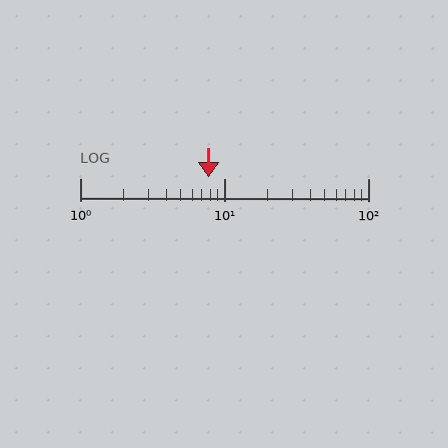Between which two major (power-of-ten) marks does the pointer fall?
The pointer is between 1 and 10.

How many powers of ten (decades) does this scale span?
The scale spans 2 decades, from 1 to 100.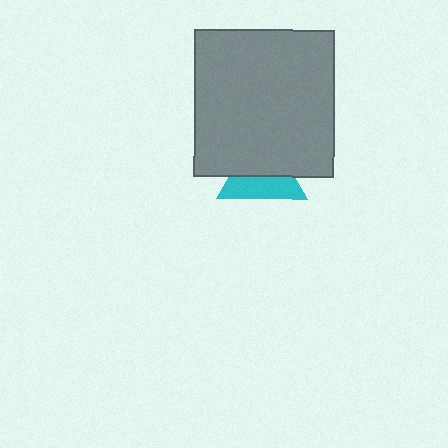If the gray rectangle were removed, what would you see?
You would see the complete cyan triangle.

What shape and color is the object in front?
The object in front is a gray rectangle.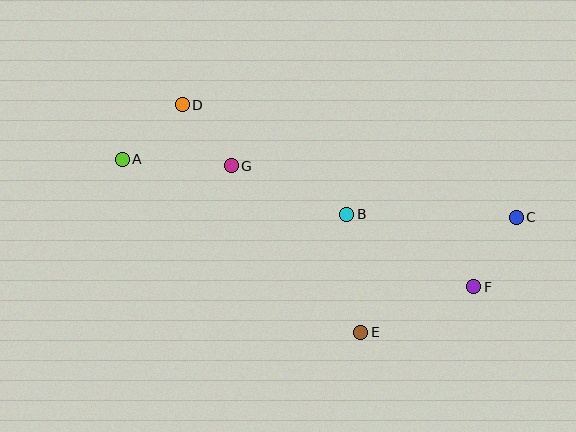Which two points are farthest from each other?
Points A and C are farthest from each other.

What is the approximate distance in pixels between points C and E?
The distance between C and E is approximately 193 pixels.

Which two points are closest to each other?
Points D and G are closest to each other.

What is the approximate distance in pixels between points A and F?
The distance between A and F is approximately 374 pixels.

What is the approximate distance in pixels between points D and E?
The distance between D and E is approximately 289 pixels.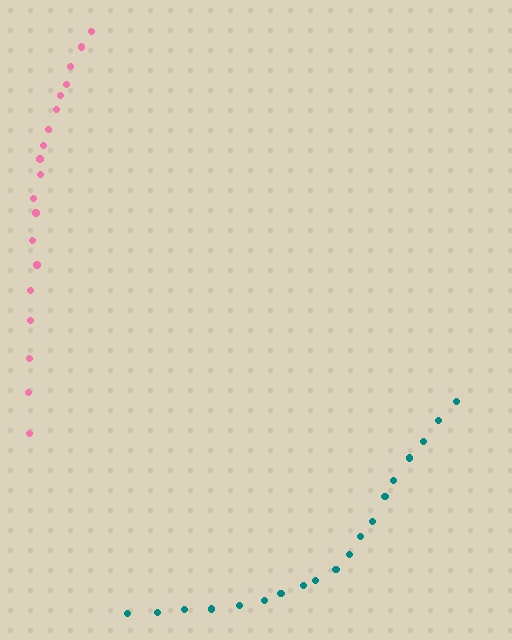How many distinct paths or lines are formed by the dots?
There are 2 distinct paths.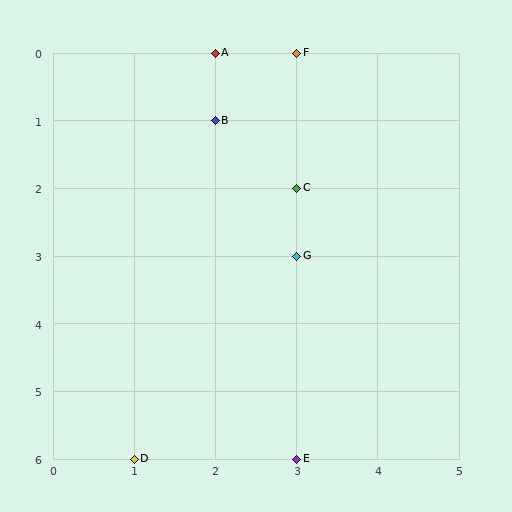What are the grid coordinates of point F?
Point F is at grid coordinates (3, 0).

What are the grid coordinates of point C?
Point C is at grid coordinates (3, 2).